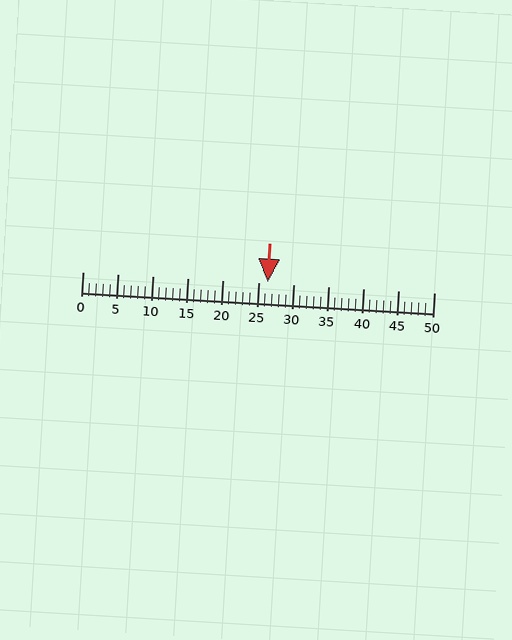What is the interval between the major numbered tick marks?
The major tick marks are spaced 5 units apart.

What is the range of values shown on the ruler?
The ruler shows values from 0 to 50.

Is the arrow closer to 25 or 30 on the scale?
The arrow is closer to 25.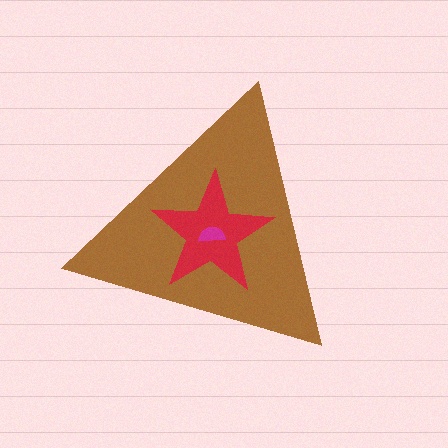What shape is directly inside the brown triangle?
The red star.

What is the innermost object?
The magenta semicircle.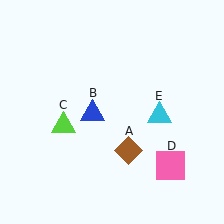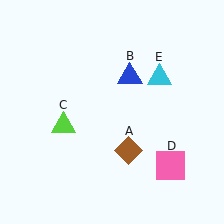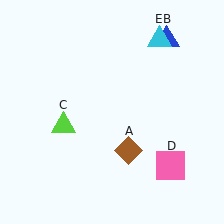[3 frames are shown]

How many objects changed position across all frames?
2 objects changed position: blue triangle (object B), cyan triangle (object E).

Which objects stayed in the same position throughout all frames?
Brown diamond (object A) and lime triangle (object C) and pink square (object D) remained stationary.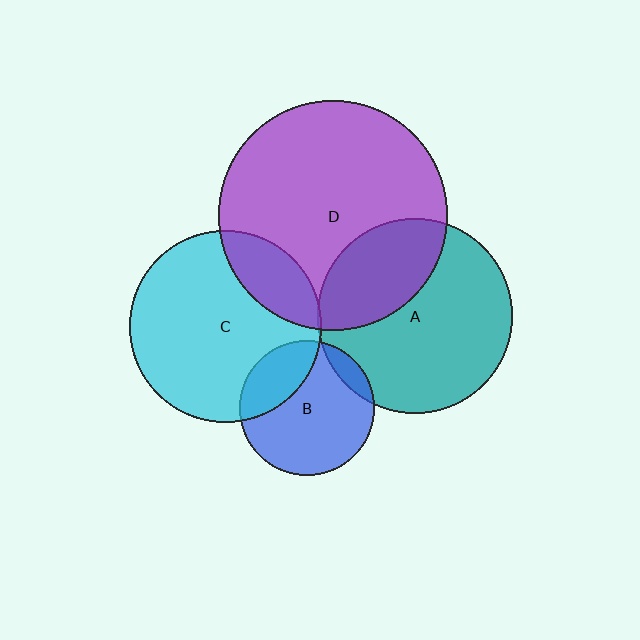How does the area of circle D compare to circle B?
Approximately 2.9 times.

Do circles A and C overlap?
Yes.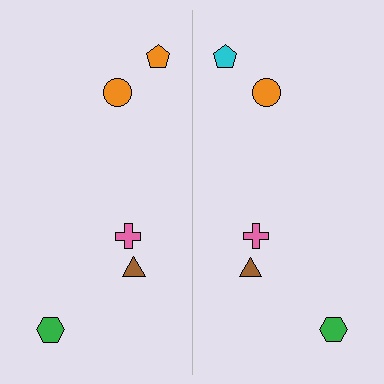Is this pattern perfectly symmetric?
No, the pattern is not perfectly symmetric. The cyan pentagon on the right side breaks the symmetry — its mirror counterpart is orange.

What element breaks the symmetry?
The cyan pentagon on the right side breaks the symmetry — its mirror counterpart is orange.